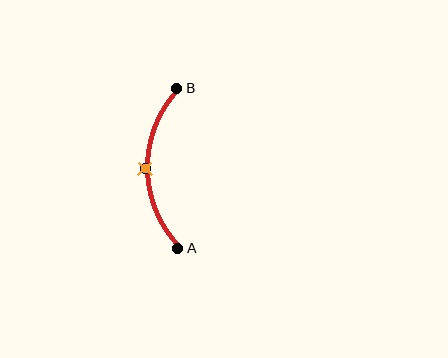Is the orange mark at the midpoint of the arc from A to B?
Yes. The orange mark lies on the arc at equal arc-length from both A and B — it is the arc midpoint.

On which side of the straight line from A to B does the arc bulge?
The arc bulges to the left of the straight line connecting A and B.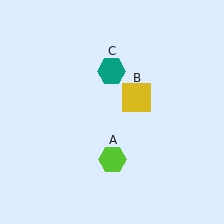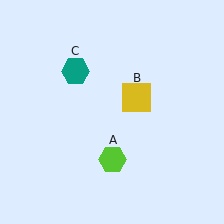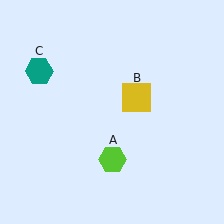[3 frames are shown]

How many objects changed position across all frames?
1 object changed position: teal hexagon (object C).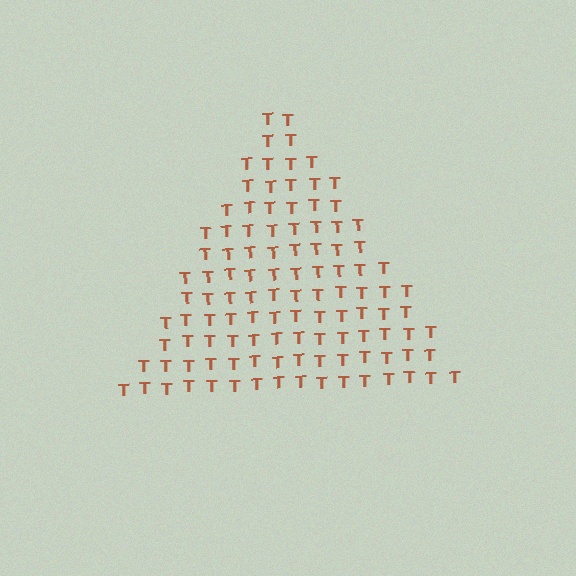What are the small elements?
The small elements are letter T's.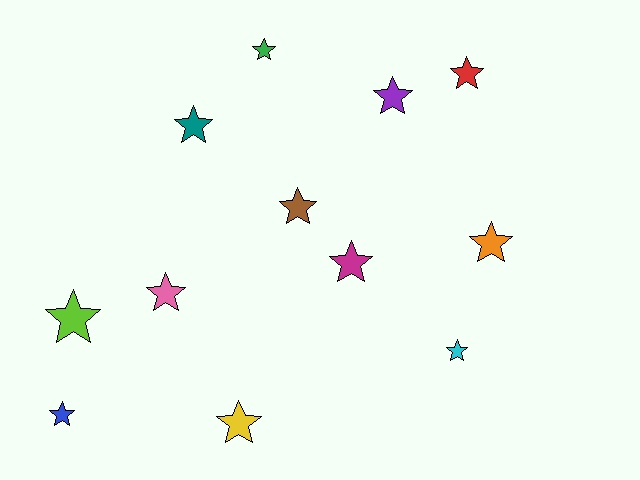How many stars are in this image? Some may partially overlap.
There are 12 stars.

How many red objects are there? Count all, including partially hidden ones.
There is 1 red object.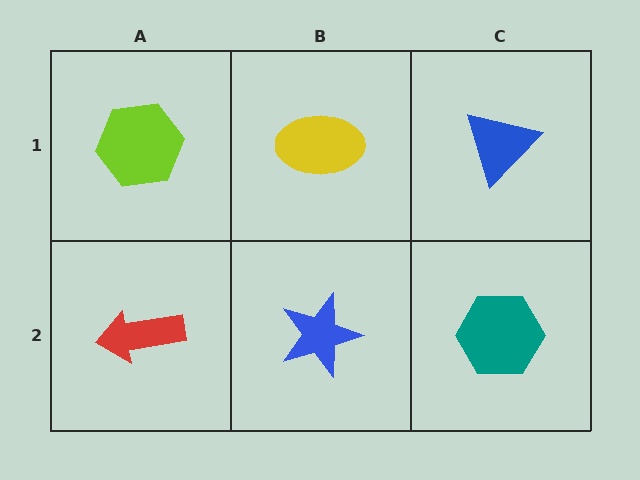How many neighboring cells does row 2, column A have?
2.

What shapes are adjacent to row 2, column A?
A lime hexagon (row 1, column A), a blue star (row 2, column B).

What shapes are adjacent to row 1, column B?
A blue star (row 2, column B), a lime hexagon (row 1, column A), a blue triangle (row 1, column C).